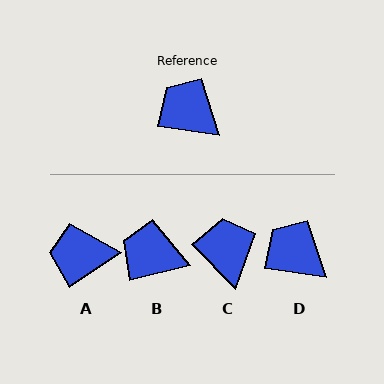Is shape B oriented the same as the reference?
No, it is off by about 22 degrees.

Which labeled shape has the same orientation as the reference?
D.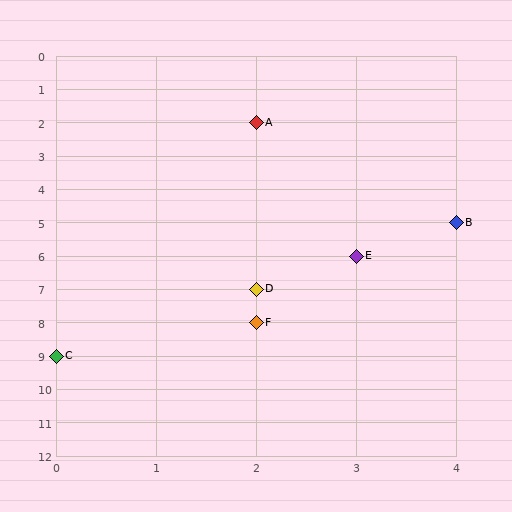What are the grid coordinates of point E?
Point E is at grid coordinates (3, 6).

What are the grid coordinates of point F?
Point F is at grid coordinates (2, 8).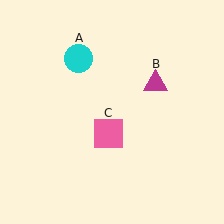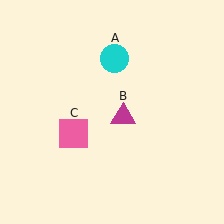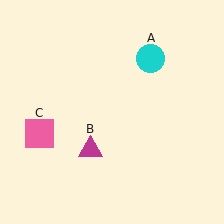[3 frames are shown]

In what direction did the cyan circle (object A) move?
The cyan circle (object A) moved right.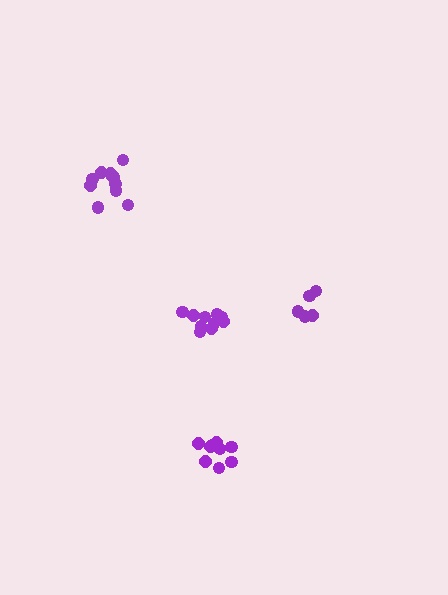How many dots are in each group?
Group 1: 11 dots, Group 2: 5 dots, Group 3: 9 dots, Group 4: 10 dots (35 total).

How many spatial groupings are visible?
There are 4 spatial groupings.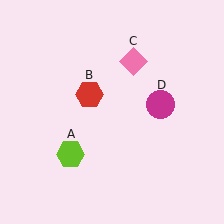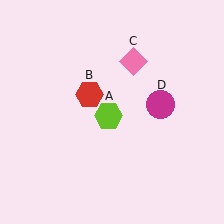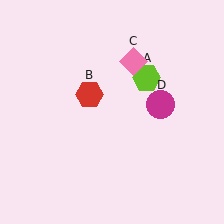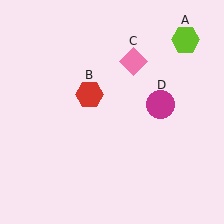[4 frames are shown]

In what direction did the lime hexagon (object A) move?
The lime hexagon (object A) moved up and to the right.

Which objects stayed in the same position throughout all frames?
Red hexagon (object B) and pink diamond (object C) and magenta circle (object D) remained stationary.